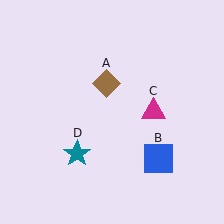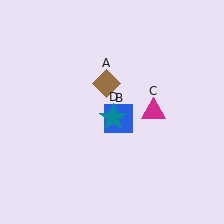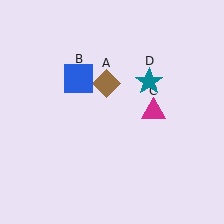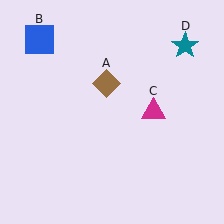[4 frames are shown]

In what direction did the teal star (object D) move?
The teal star (object D) moved up and to the right.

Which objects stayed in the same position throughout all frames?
Brown diamond (object A) and magenta triangle (object C) remained stationary.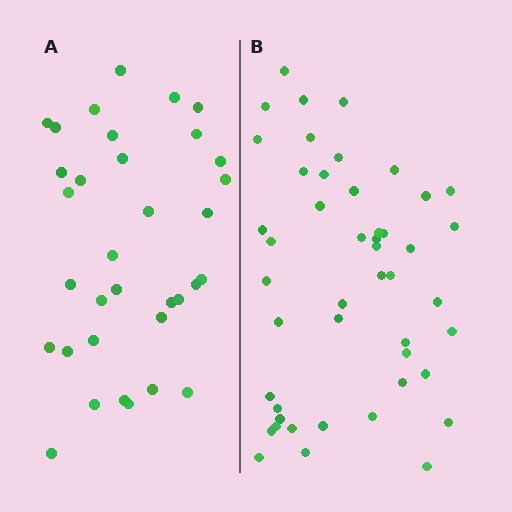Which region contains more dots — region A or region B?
Region B (the right region) has more dots.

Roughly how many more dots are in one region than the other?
Region B has approximately 15 more dots than region A.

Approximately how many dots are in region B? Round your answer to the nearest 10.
About 50 dots. (The exact count is 47, which rounds to 50.)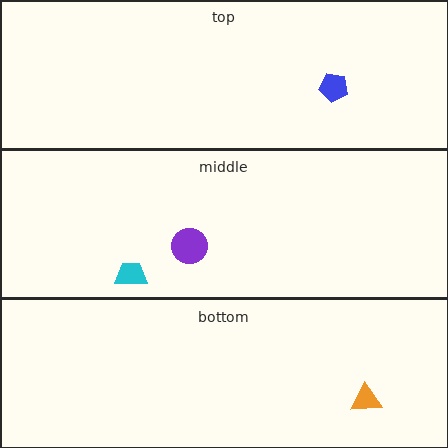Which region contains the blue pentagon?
The top region.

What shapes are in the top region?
The blue pentagon.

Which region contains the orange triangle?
The bottom region.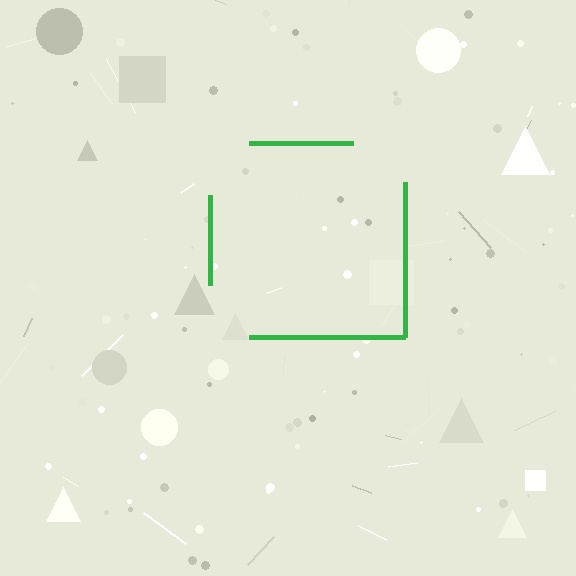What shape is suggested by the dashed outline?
The dashed outline suggests a square.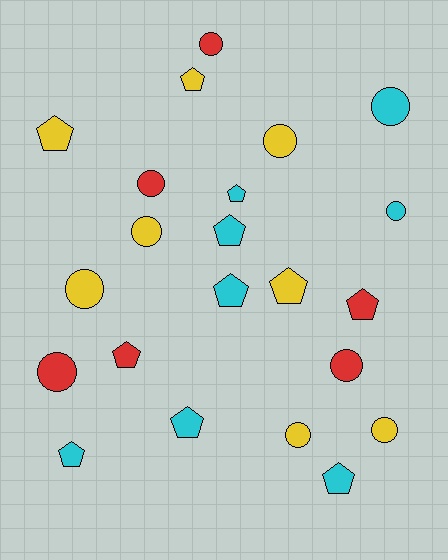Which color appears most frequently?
Cyan, with 8 objects.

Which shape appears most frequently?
Pentagon, with 11 objects.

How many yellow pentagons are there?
There are 3 yellow pentagons.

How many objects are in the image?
There are 22 objects.